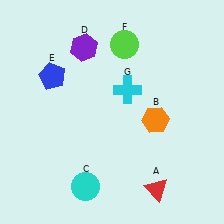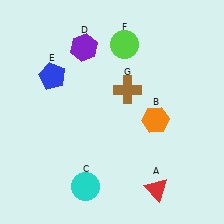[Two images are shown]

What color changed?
The cross (G) changed from cyan in Image 1 to brown in Image 2.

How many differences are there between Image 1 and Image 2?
There is 1 difference between the two images.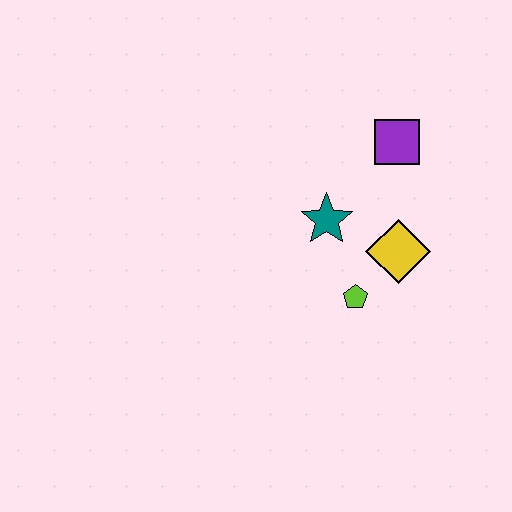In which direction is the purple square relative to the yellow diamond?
The purple square is above the yellow diamond.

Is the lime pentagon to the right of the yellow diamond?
No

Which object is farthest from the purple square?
The lime pentagon is farthest from the purple square.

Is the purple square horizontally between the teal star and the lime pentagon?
No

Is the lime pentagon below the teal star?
Yes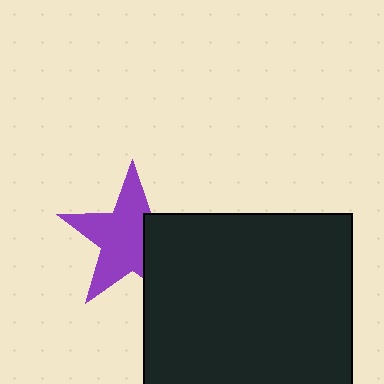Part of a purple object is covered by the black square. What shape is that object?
It is a star.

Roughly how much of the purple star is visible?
Most of it is visible (roughly 66%).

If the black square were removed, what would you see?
You would see the complete purple star.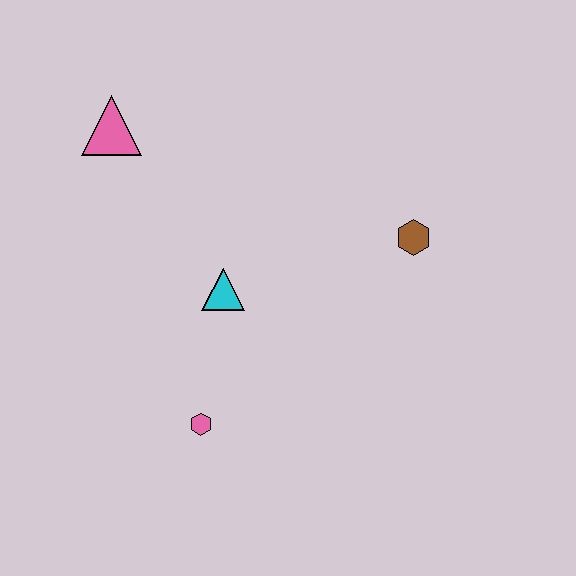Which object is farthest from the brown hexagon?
The pink triangle is farthest from the brown hexagon.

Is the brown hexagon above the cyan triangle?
Yes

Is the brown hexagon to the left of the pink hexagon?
No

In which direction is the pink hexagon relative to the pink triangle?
The pink hexagon is below the pink triangle.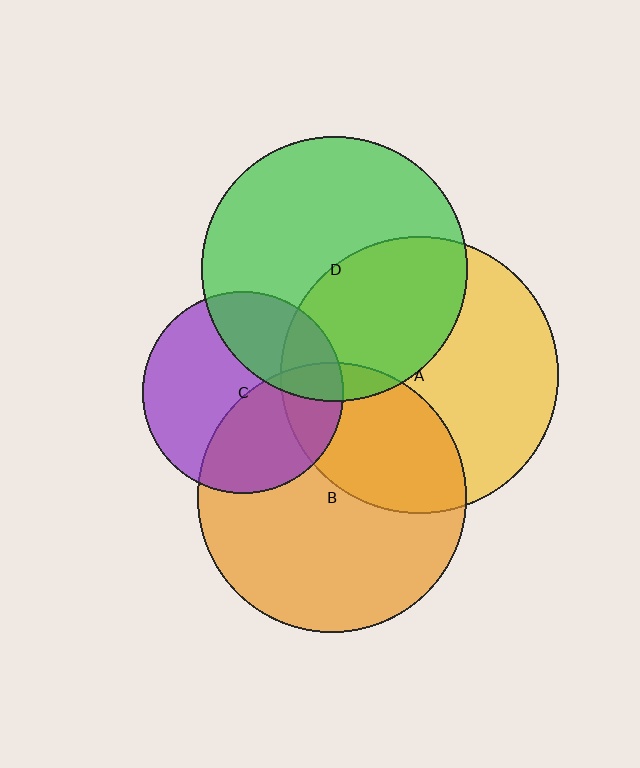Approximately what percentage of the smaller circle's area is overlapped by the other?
Approximately 20%.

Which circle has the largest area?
Circle A (yellow).